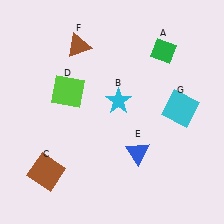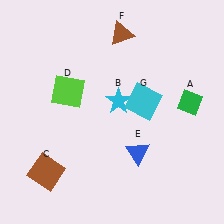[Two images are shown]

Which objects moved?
The objects that moved are: the green diamond (A), the brown triangle (F), the cyan square (G).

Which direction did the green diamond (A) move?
The green diamond (A) moved down.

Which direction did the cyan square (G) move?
The cyan square (G) moved left.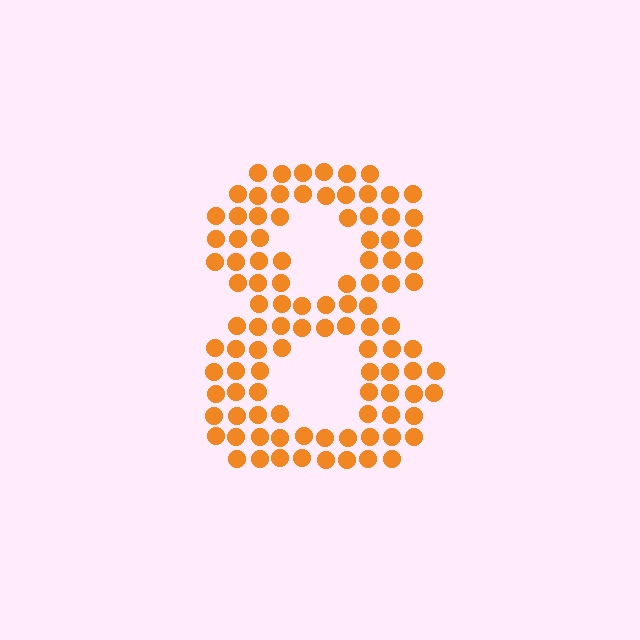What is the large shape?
The large shape is the digit 8.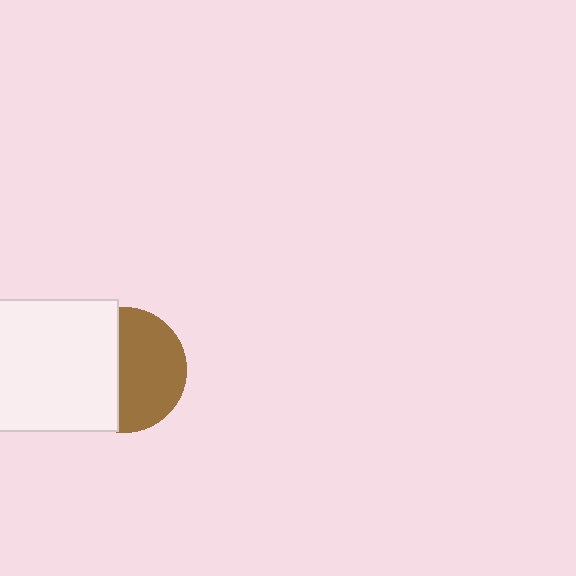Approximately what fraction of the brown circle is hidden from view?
Roughly 45% of the brown circle is hidden behind the white rectangle.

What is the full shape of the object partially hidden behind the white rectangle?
The partially hidden object is a brown circle.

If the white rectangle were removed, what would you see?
You would see the complete brown circle.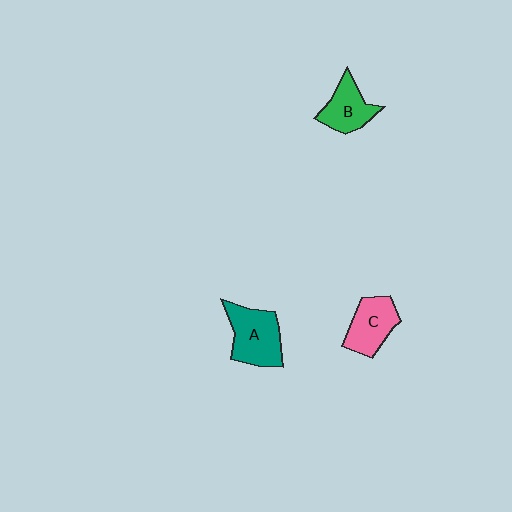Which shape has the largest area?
Shape A (teal).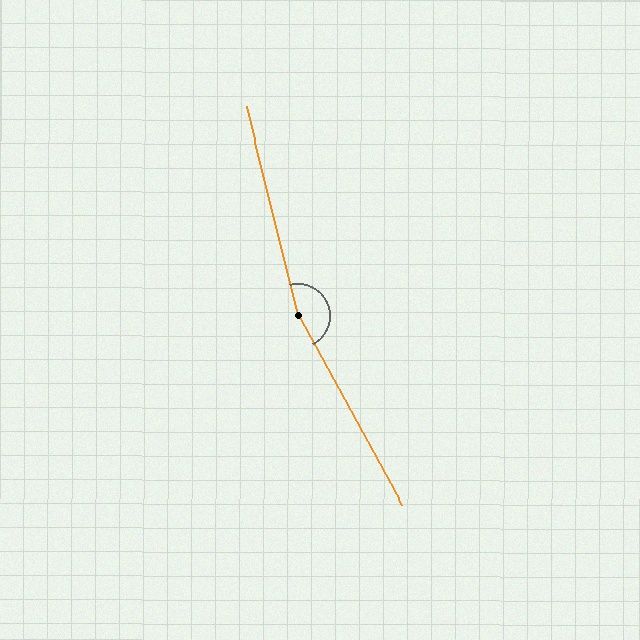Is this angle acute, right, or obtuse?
It is obtuse.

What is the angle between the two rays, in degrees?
Approximately 165 degrees.